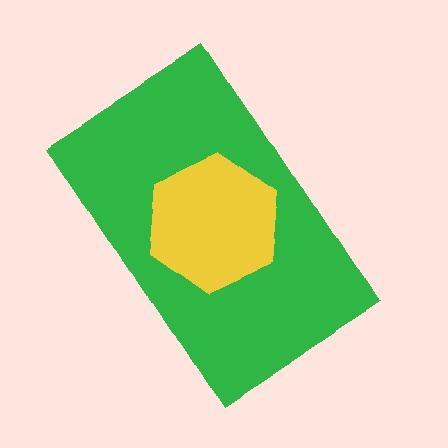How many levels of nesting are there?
2.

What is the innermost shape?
The yellow hexagon.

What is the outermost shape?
The green rectangle.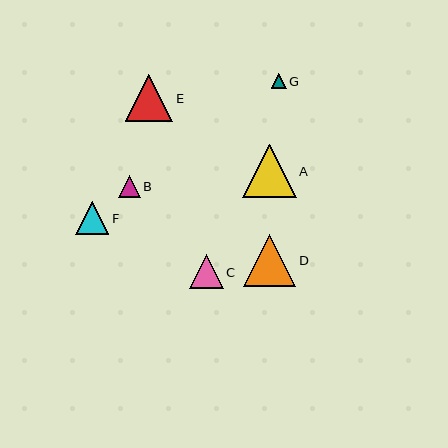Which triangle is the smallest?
Triangle G is the smallest with a size of approximately 15 pixels.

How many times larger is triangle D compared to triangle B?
Triangle D is approximately 2.4 times the size of triangle B.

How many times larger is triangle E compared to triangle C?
Triangle E is approximately 1.4 times the size of triangle C.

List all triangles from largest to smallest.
From largest to smallest: A, D, E, C, F, B, G.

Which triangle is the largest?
Triangle A is the largest with a size of approximately 54 pixels.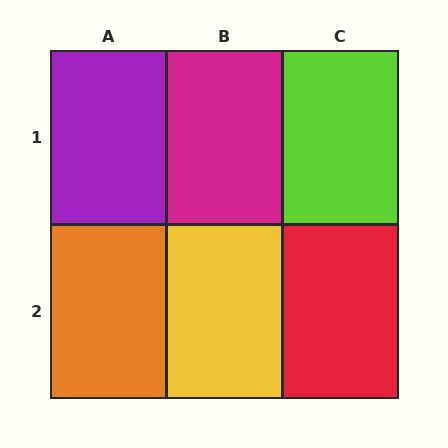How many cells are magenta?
1 cell is magenta.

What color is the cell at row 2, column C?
Red.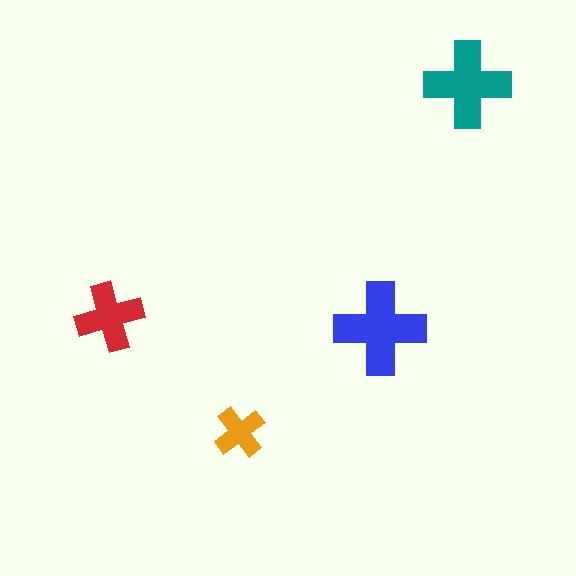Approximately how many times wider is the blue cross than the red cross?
About 1.5 times wider.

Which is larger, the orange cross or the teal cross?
The teal one.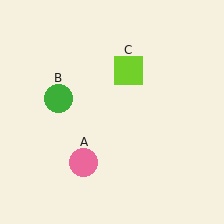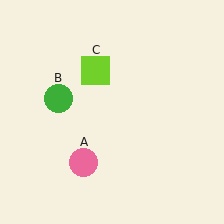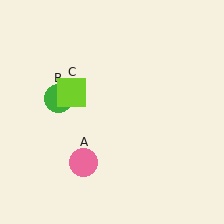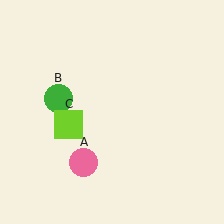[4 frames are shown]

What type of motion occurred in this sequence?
The lime square (object C) rotated counterclockwise around the center of the scene.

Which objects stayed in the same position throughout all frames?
Pink circle (object A) and green circle (object B) remained stationary.